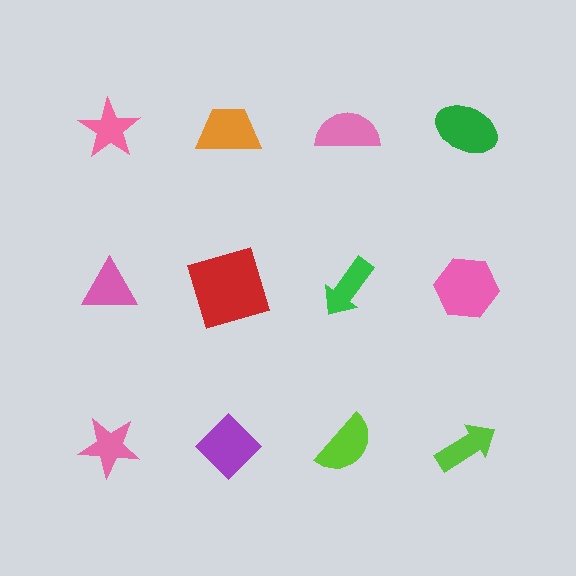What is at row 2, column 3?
A green arrow.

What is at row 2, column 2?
A red square.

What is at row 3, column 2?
A purple diamond.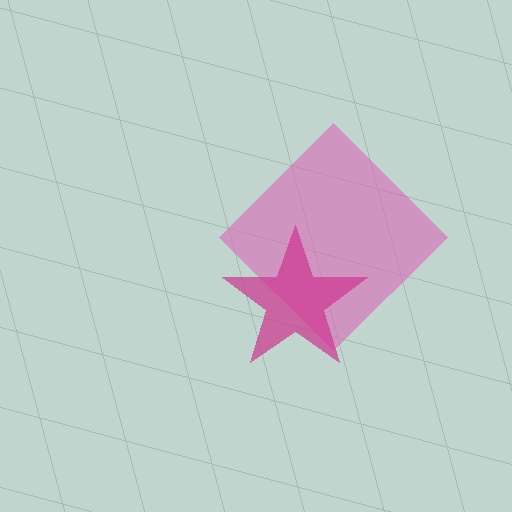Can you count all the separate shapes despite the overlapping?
Yes, there are 2 separate shapes.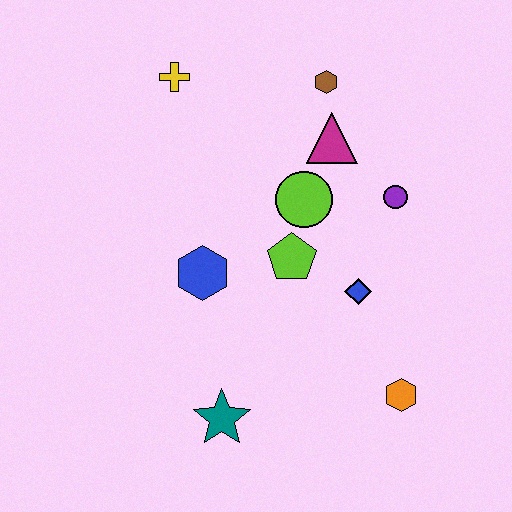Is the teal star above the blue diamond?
No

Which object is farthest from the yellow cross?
The orange hexagon is farthest from the yellow cross.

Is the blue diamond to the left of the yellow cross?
No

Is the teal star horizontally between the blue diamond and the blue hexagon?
Yes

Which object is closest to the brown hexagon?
The magenta triangle is closest to the brown hexagon.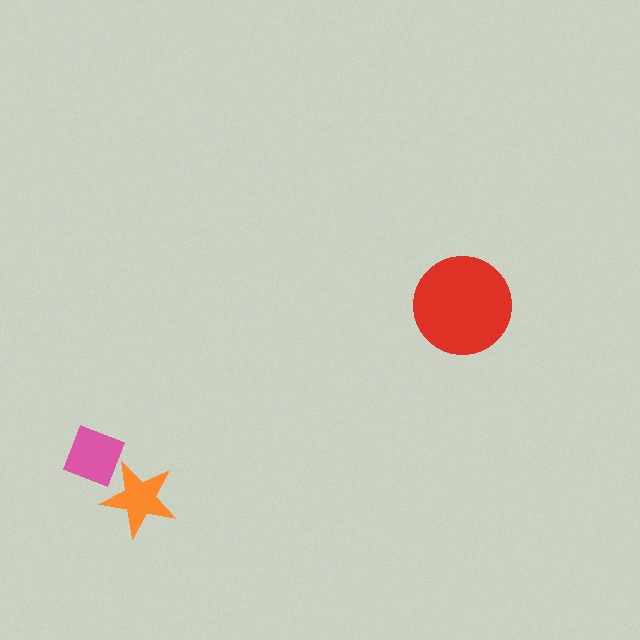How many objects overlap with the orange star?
1 object overlaps with the orange star.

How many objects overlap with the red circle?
0 objects overlap with the red circle.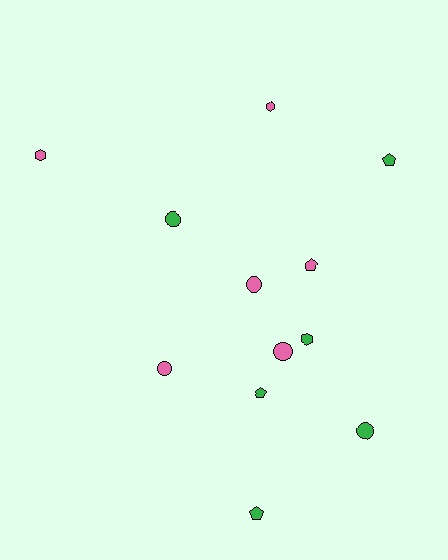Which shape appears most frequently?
Circle, with 5 objects.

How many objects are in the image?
There are 12 objects.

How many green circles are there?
There are 2 green circles.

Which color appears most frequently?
Pink, with 6 objects.